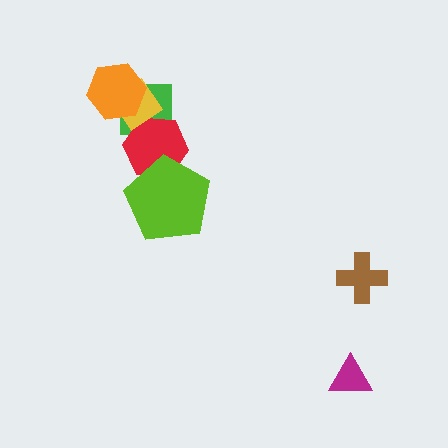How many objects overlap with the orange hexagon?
2 objects overlap with the orange hexagon.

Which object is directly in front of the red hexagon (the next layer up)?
The yellow diamond is directly in front of the red hexagon.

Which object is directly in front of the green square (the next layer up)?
The red hexagon is directly in front of the green square.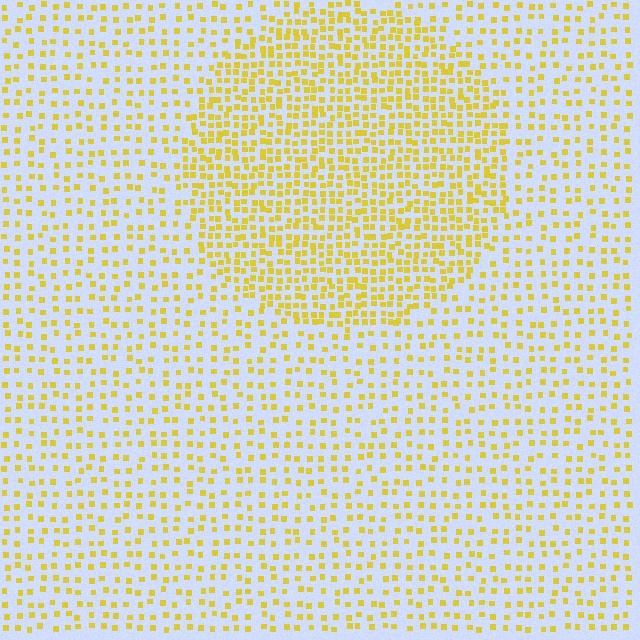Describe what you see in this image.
The image contains small yellow elements arranged at two different densities. A circle-shaped region is visible where the elements are more densely packed than the surrounding area.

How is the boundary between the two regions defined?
The boundary is defined by a change in element density (approximately 2.0x ratio). All elements are the same color, size, and shape.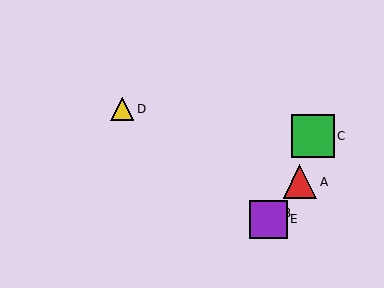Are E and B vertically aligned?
Yes, both are at x≈268.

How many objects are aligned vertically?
2 objects (B, E) are aligned vertically.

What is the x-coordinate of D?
Object D is at x≈122.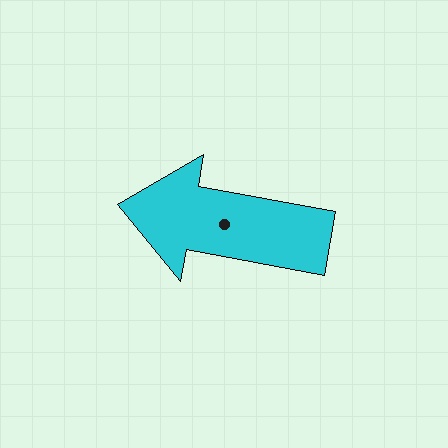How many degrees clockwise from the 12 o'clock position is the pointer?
Approximately 280 degrees.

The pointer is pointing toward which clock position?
Roughly 9 o'clock.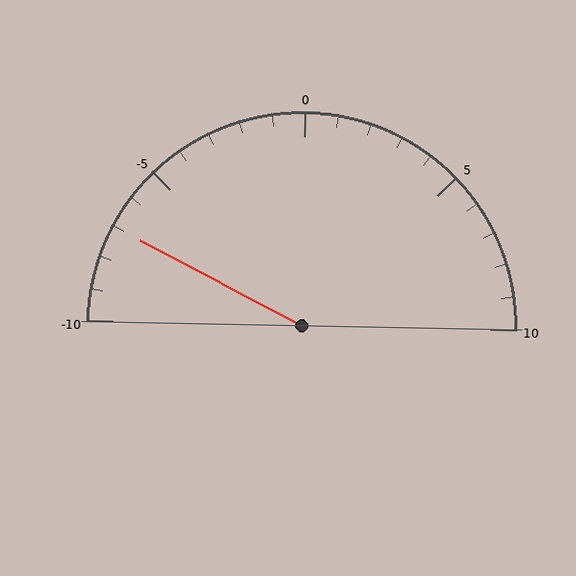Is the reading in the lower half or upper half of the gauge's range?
The reading is in the lower half of the range (-10 to 10).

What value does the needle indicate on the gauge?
The needle indicates approximately -7.